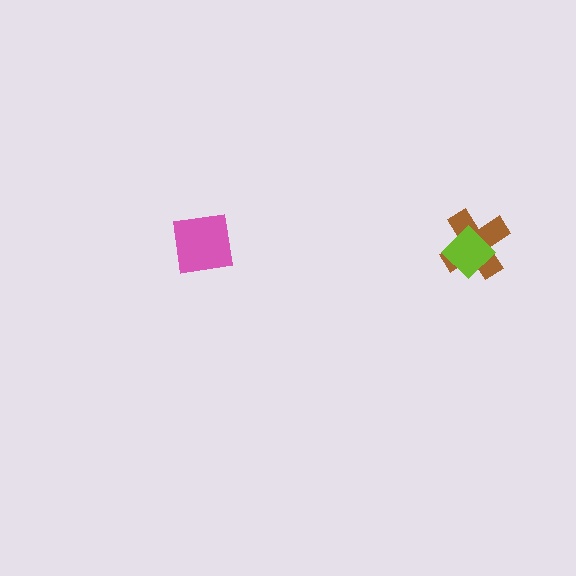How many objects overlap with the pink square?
0 objects overlap with the pink square.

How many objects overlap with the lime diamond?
1 object overlaps with the lime diamond.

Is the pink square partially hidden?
No, no other shape covers it.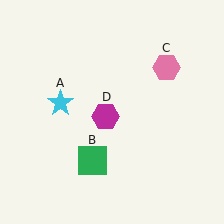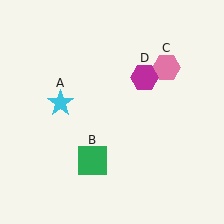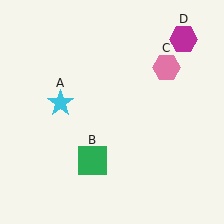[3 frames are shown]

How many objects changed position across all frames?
1 object changed position: magenta hexagon (object D).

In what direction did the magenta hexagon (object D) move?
The magenta hexagon (object D) moved up and to the right.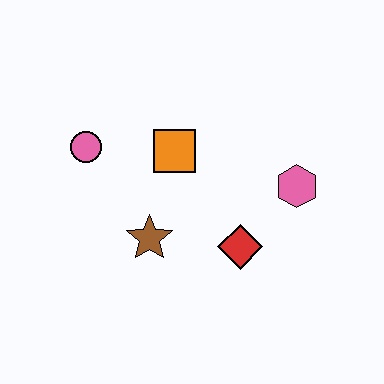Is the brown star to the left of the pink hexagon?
Yes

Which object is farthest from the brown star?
The pink hexagon is farthest from the brown star.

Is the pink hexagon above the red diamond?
Yes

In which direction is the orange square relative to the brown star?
The orange square is above the brown star.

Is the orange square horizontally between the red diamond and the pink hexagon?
No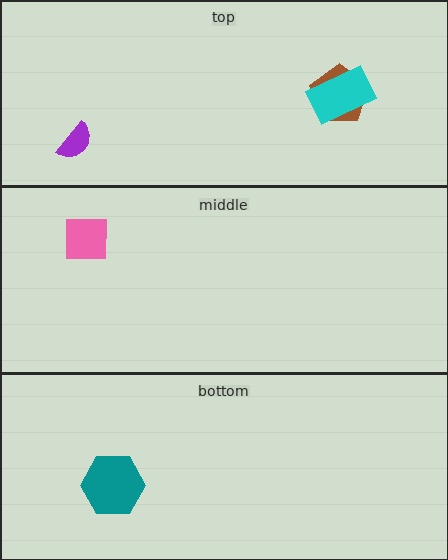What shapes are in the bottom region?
The teal hexagon.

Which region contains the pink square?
The middle region.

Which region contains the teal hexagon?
The bottom region.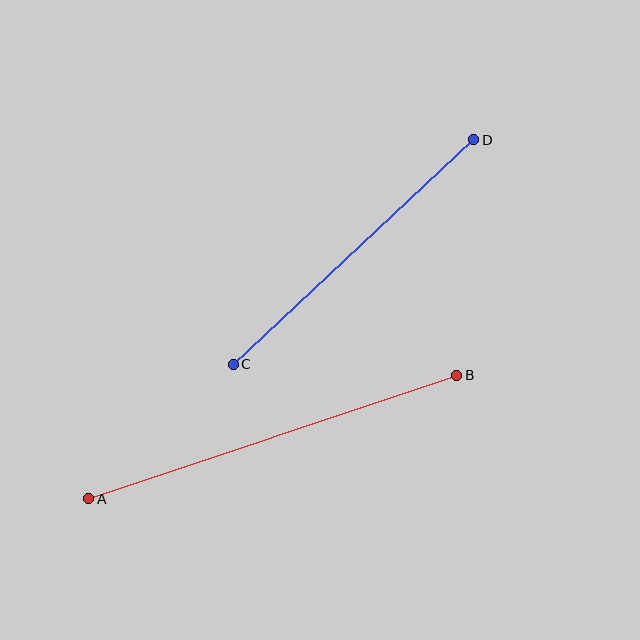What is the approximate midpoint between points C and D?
The midpoint is at approximately (354, 252) pixels.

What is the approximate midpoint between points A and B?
The midpoint is at approximately (273, 437) pixels.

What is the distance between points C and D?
The distance is approximately 329 pixels.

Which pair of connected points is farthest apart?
Points A and B are farthest apart.